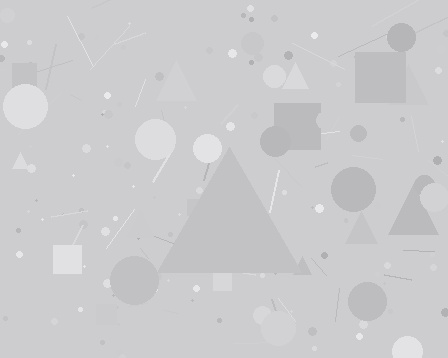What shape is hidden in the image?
A triangle is hidden in the image.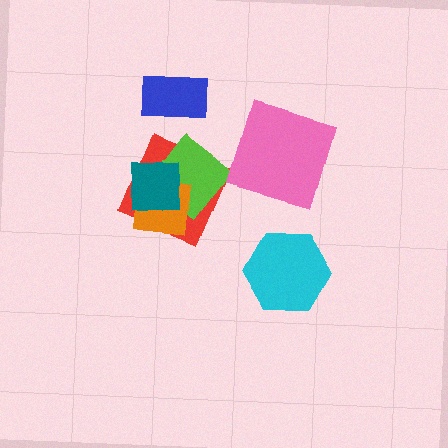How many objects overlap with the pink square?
0 objects overlap with the pink square.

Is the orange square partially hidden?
Yes, it is partially covered by another shape.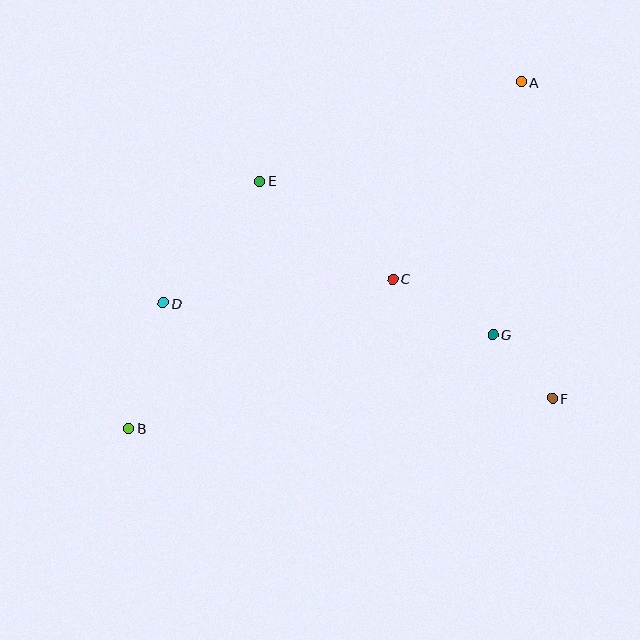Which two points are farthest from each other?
Points A and B are farthest from each other.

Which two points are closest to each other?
Points F and G are closest to each other.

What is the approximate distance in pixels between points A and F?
The distance between A and F is approximately 318 pixels.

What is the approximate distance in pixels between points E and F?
The distance between E and F is approximately 364 pixels.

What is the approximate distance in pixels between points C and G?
The distance between C and G is approximately 115 pixels.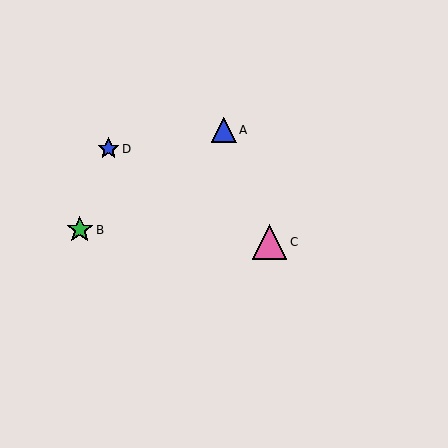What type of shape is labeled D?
Shape D is a blue star.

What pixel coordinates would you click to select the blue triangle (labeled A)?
Click at (224, 130) to select the blue triangle A.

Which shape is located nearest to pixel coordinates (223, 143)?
The blue triangle (labeled A) at (224, 130) is nearest to that location.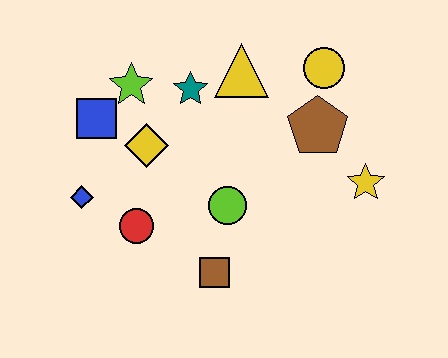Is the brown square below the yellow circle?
Yes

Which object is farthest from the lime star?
The yellow star is farthest from the lime star.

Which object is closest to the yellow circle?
The brown pentagon is closest to the yellow circle.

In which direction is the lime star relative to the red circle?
The lime star is above the red circle.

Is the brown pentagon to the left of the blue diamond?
No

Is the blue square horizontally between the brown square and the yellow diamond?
No